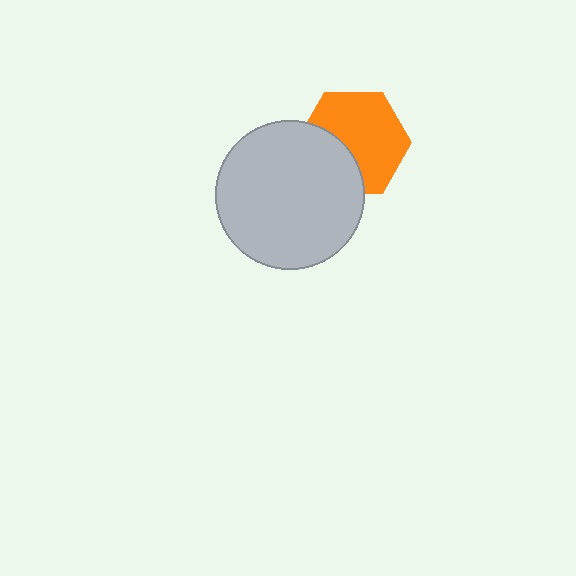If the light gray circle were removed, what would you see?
You would see the complete orange hexagon.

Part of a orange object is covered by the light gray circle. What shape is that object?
It is a hexagon.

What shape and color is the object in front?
The object in front is a light gray circle.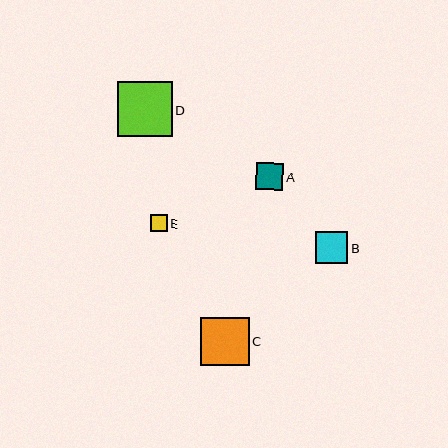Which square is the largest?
Square D is the largest with a size of approximately 54 pixels.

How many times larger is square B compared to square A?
Square B is approximately 1.2 times the size of square A.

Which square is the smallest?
Square E is the smallest with a size of approximately 17 pixels.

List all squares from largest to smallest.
From largest to smallest: D, C, B, A, E.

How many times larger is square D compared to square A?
Square D is approximately 2.0 times the size of square A.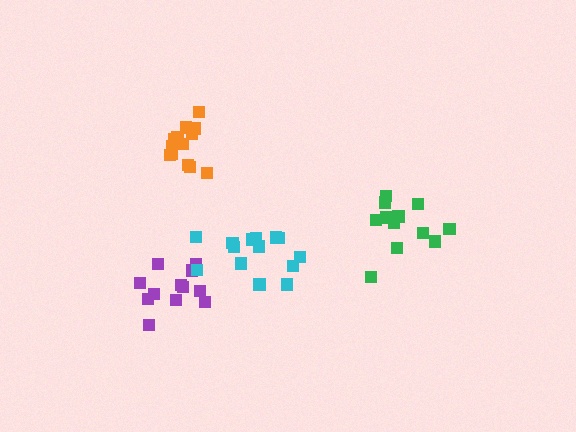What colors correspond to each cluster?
The clusters are colored: green, purple, cyan, orange.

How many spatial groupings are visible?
There are 4 spatial groupings.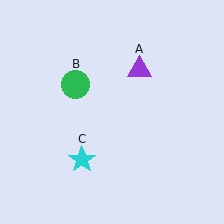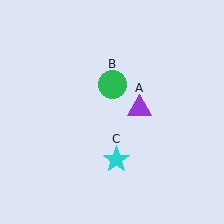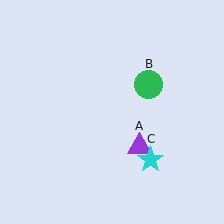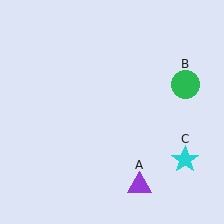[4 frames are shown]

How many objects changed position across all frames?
3 objects changed position: purple triangle (object A), green circle (object B), cyan star (object C).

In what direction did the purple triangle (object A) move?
The purple triangle (object A) moved down.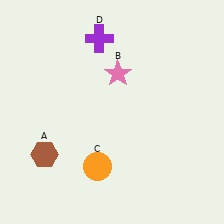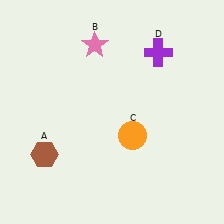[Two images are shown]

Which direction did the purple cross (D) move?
The purple cross (D) moved right.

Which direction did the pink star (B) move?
The pink star (B) moved up.